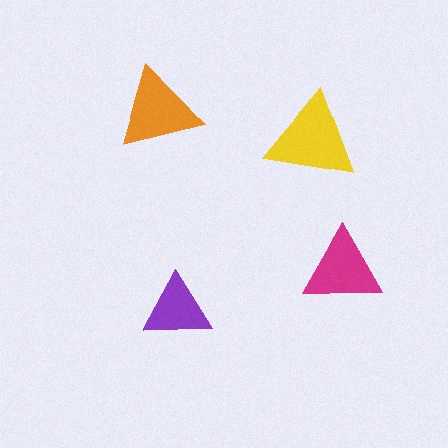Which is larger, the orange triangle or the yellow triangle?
The yellow one.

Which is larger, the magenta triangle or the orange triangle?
The orange one.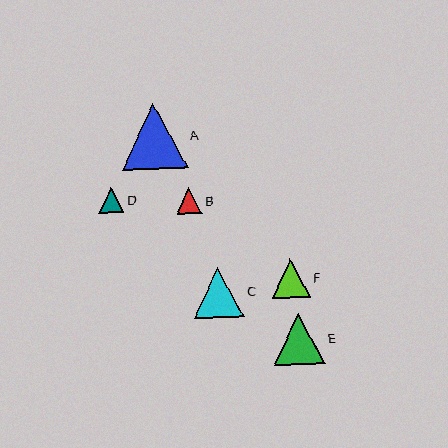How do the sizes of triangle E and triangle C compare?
Triangle E and triangle C are approximately the same size.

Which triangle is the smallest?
Triangle D is the smallest with a size of approximately 25 pixels.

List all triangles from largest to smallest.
From largest to smallest: A, E, C, F, B, D.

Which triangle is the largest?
Triangle A is the largest with a size of approximately 66 pixels.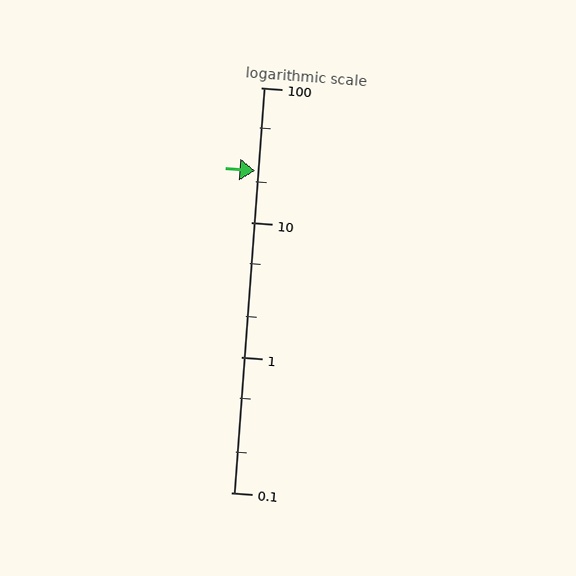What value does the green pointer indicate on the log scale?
The pointer indicates approximately 24.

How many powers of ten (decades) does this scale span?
The scale spans 3 decades, from 0.1 to 100.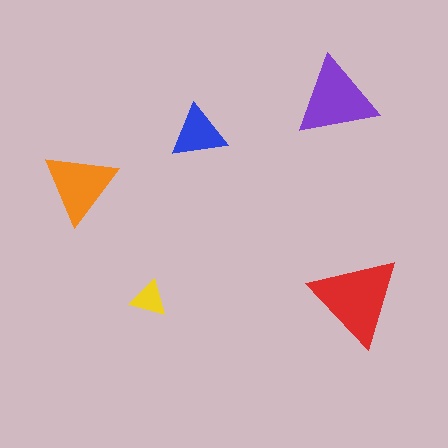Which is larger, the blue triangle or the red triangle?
The red one.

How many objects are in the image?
There are 5 objects in the image.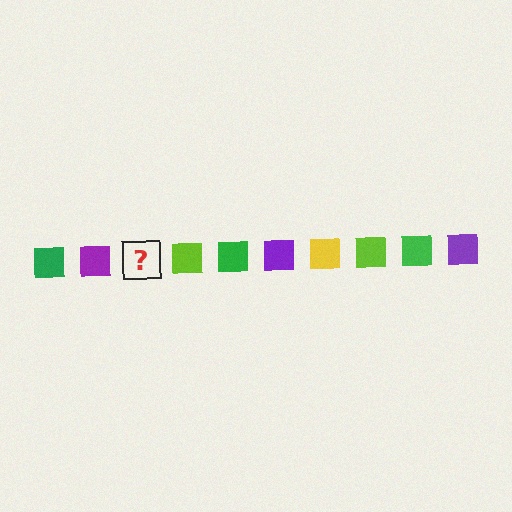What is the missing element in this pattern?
The missing element is a yellow square.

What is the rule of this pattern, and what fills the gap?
The rule is that the pattern cycles through green, purple, yellow, lime squares. The gap should be filled with a yellow square.